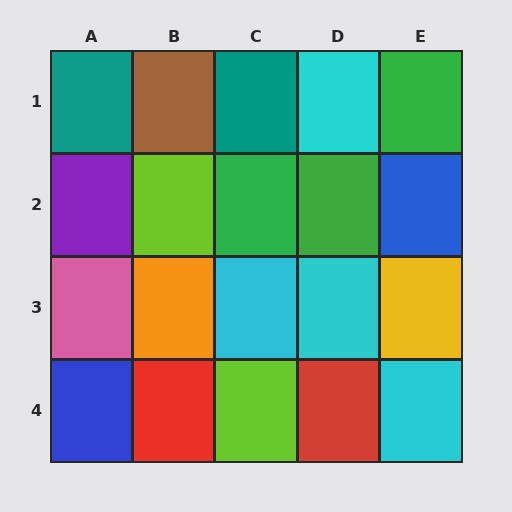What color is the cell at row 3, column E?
Yellow.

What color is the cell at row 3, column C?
Cyan.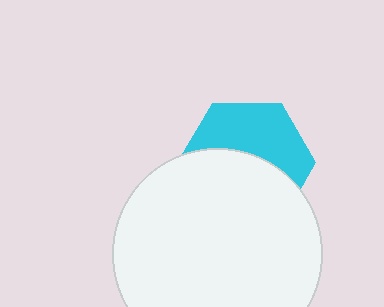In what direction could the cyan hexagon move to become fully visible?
The cyan hexagon could move up. That would shift it out from behind the white circle entirely.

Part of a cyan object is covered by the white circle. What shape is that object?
It is a hexagon.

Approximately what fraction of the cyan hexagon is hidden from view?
Roughly 54% of the cyan hexagon is hidden behind the white circle.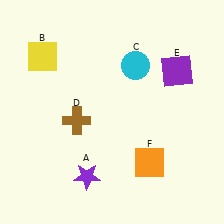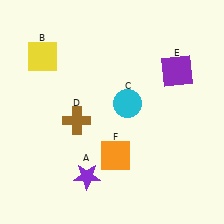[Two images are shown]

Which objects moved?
The objects that moved are: the cyan circle (C), the orange square (F).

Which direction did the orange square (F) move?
The orange square (F) moved left.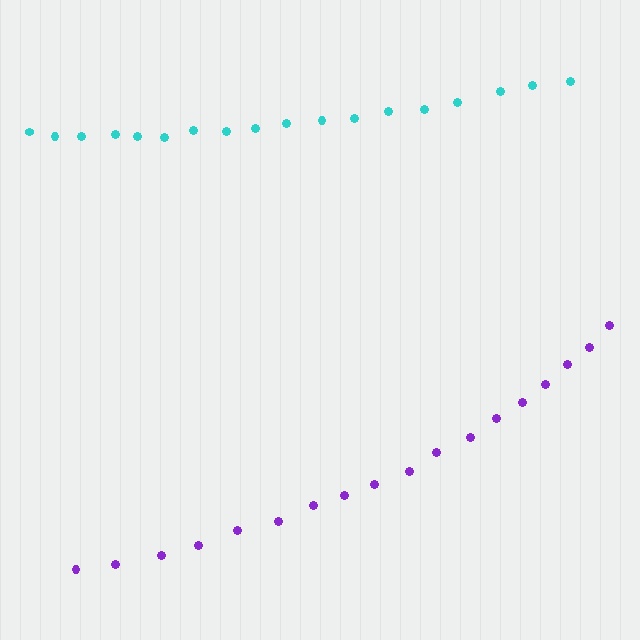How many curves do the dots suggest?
There are 2 distinct paths.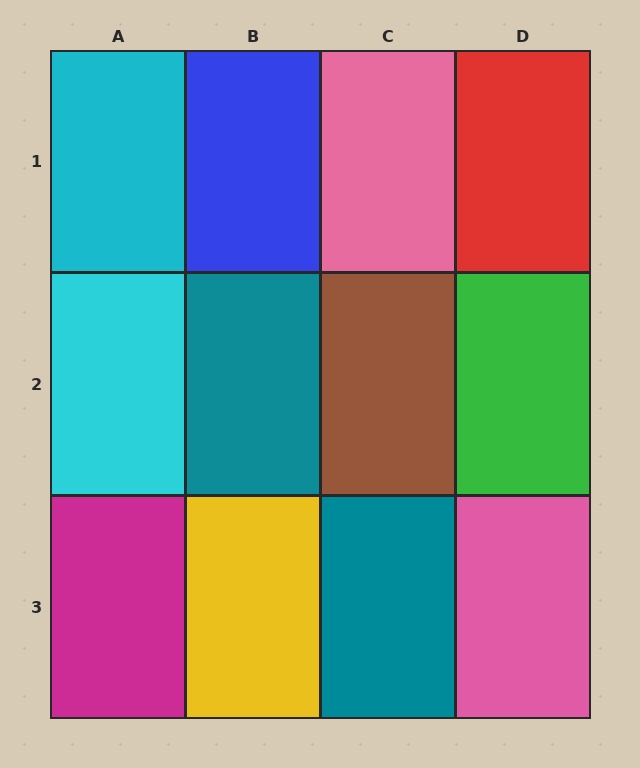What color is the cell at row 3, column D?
Pink.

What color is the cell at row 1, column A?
Cyan.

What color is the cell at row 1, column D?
Red.